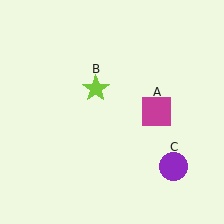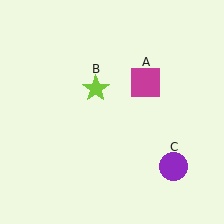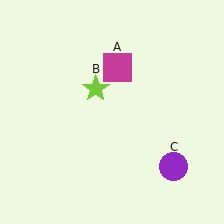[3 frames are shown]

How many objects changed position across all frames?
1 object changed position: magenta square (object A).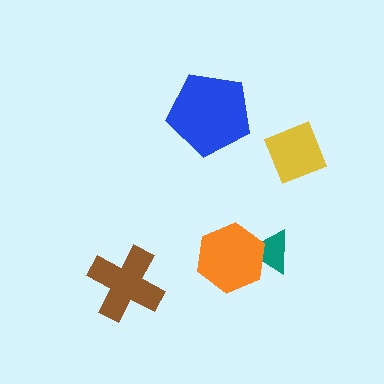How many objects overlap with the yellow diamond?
0 objects overlap with the yellow diamond.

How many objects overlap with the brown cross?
0 objects overlap with the brown cross.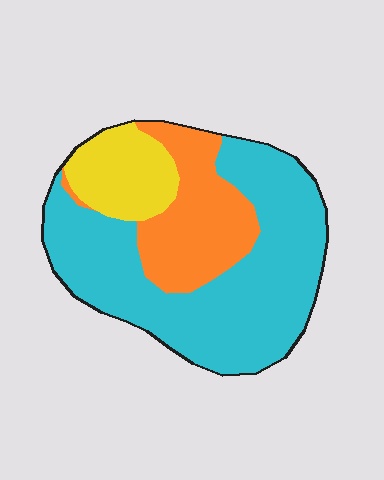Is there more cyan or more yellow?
Cyan.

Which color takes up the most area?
Cyan, at roughly 60%.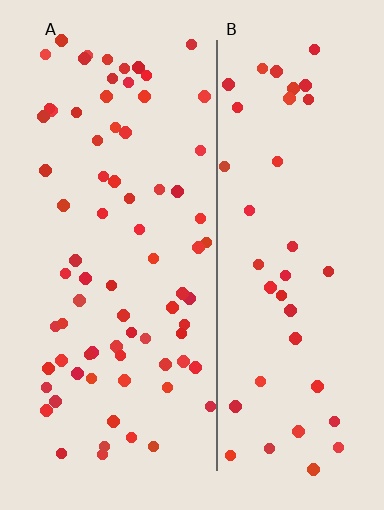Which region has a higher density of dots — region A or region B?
A (the left).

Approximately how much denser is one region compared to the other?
Approximately 1.8× — region A over region B.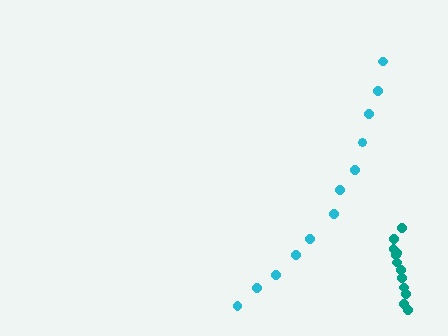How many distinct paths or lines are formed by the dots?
There are 2 distinct paths.